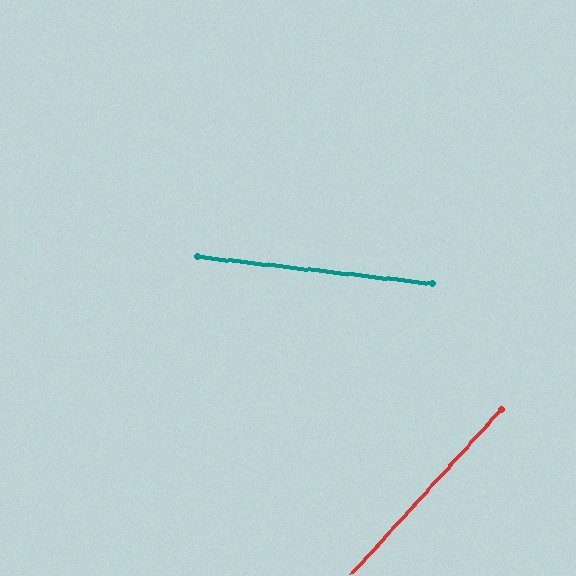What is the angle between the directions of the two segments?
Approximately 55 degrees.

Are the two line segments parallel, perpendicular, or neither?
Neither parallel nor perpendicular — they differ by about 55°.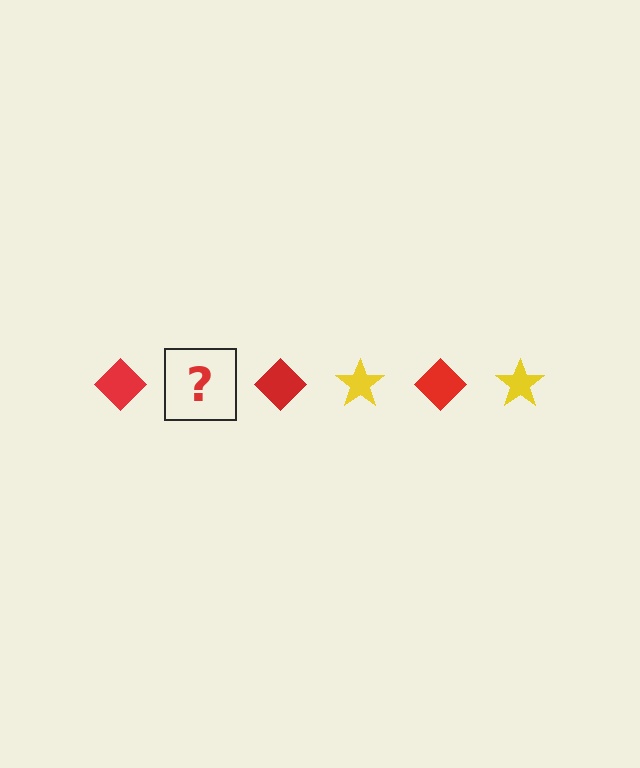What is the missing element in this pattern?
The missing element is a yellow star.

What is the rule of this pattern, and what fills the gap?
The rule is that the pattern alternates between red diamond and yellow star. The gap should be filled with a yellow star.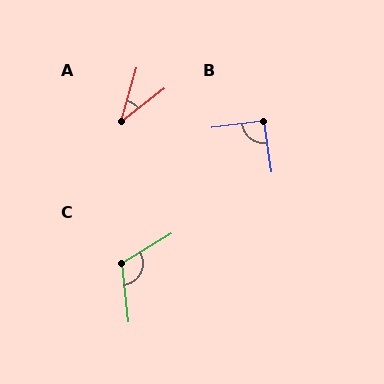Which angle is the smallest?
A, at approximately 36 degrees.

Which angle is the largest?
C, at approximately 115 degrees.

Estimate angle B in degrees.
Approximately 92 degrees.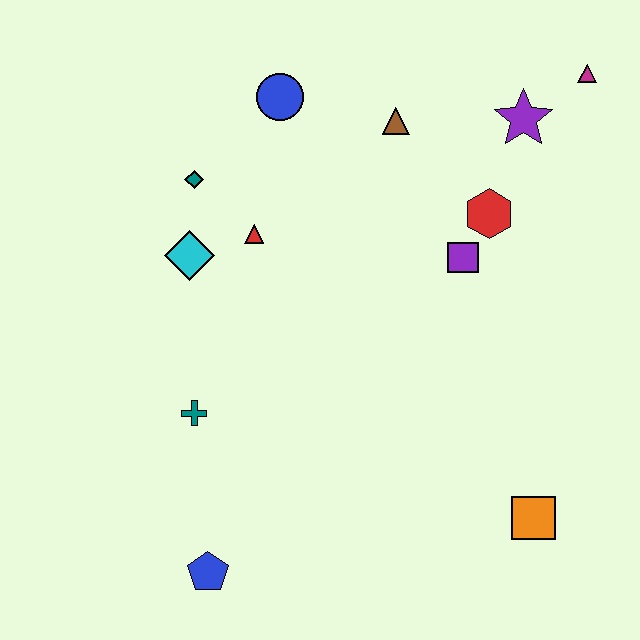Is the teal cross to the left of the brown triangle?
Yes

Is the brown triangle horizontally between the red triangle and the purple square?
Yes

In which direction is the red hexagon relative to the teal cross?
The red hexagon is to the right of the teal cross.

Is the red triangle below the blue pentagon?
No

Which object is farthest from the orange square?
The blue circle is farthest from the orange square.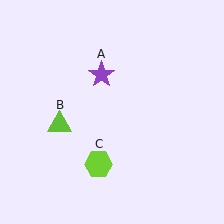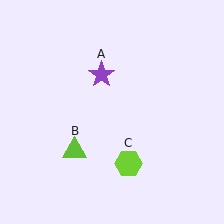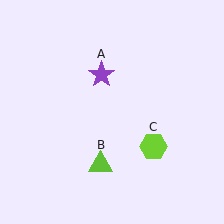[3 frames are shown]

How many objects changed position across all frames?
2 objects changed position: lime triangle (object B), lime hexagon (object C).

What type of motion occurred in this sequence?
The lime triangle (object B), lime hexagon (object C) rotated counterclockwise around the center of the scene.